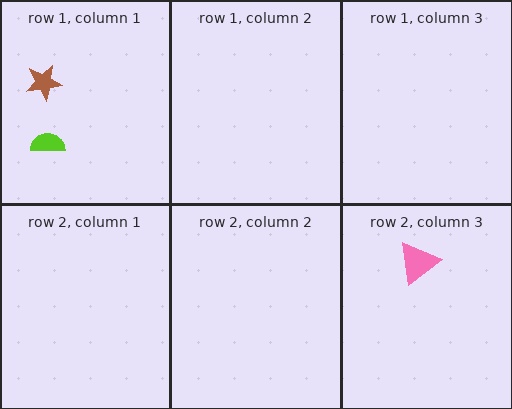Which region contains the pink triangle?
The row 2, column 3 region.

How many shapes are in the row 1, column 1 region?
2.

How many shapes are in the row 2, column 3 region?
1.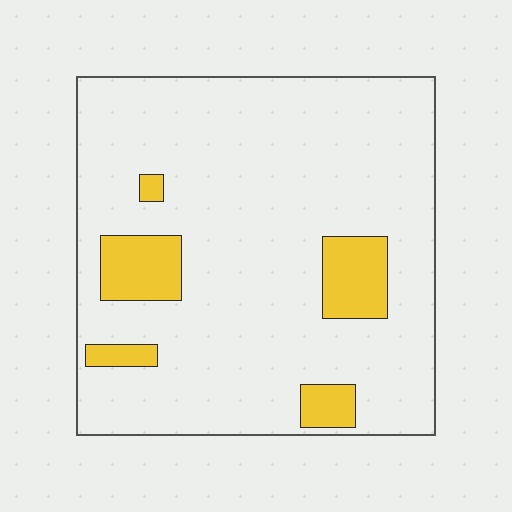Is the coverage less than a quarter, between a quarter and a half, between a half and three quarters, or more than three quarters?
Less than a quarter.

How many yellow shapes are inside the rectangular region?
5.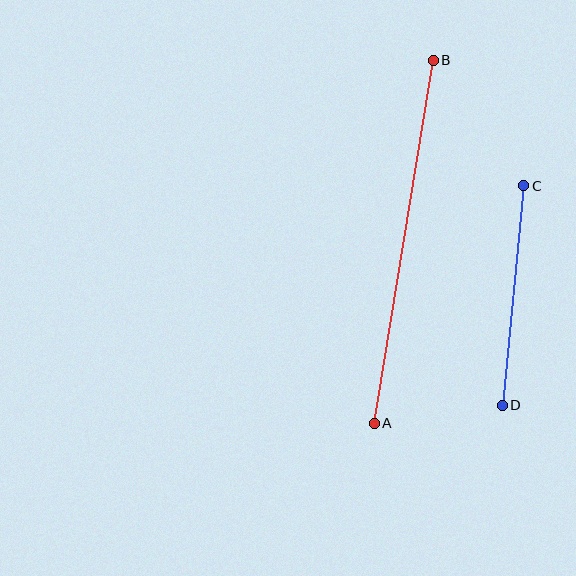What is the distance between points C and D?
The distance is approximately 221 pixels.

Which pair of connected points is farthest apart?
Points A and B are farthest apart.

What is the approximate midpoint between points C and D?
The midpoint is at approximately (513, 295) pixels.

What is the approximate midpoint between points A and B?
The midpoint is at approximately (404, 242) pixels.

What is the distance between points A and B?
The distance is approximately 368 pixels.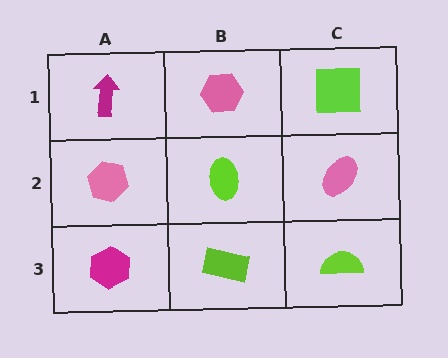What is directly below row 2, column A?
A magenta hexagon.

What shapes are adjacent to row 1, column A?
A pink hexagon (row 2, column A), a pink hexagon (row 1, column B).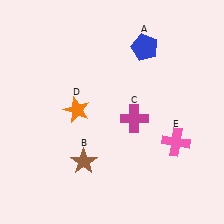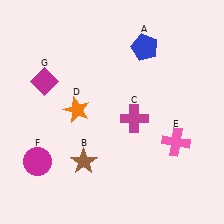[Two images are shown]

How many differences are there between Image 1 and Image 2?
There are 2 differences between the two images.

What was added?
A magenta circle (F), a magenta diamond (G) were added in Image 2.